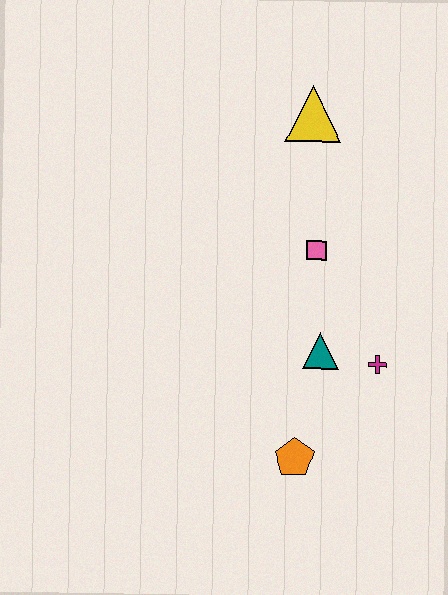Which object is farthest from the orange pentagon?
The yellow triangle is farthest from the orange pentagon.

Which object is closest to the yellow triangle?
The pink square is closest to the yellow triangle.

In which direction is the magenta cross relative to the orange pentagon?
The magenta cross is above the orange pentagon.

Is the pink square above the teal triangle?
Yes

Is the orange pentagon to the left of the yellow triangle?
Yes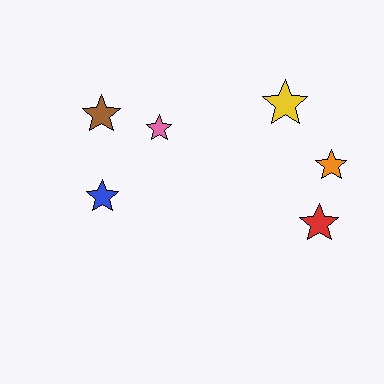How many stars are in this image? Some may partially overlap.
There are 6 stars.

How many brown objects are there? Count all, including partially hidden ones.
There is 1 brown object.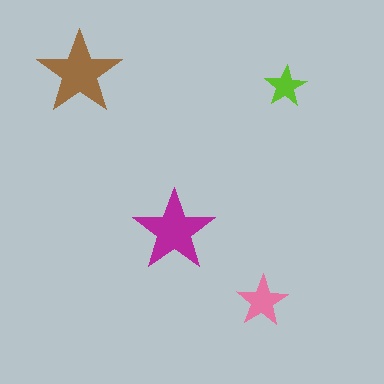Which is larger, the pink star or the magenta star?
The magenta one.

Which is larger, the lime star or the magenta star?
The magenta one.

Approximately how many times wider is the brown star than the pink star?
About 1.5 times wider.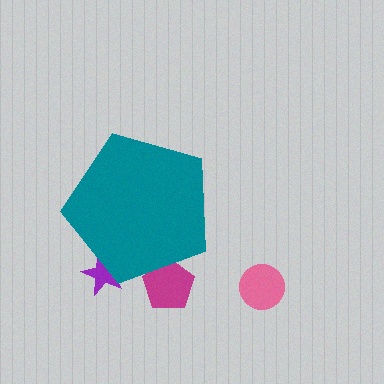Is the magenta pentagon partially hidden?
Yes, the magenta pentagon is partially hidden behind the teal pentagon.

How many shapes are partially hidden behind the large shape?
2 shapes are partially hidden.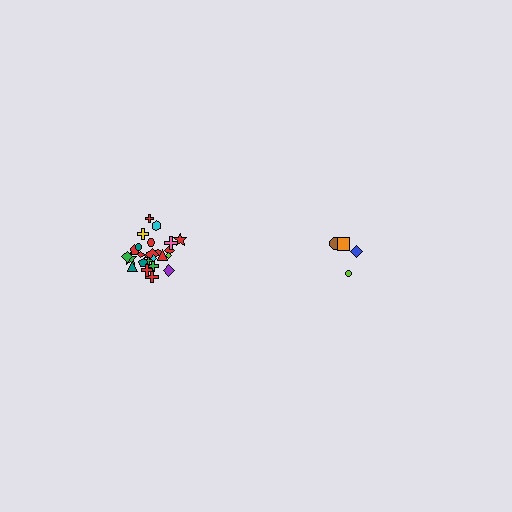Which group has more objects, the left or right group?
The left group.